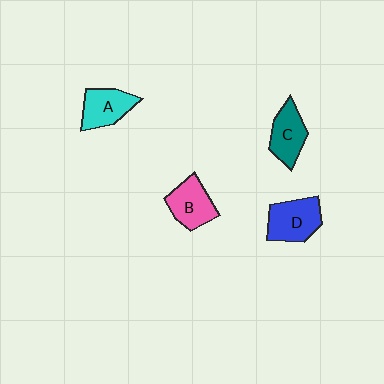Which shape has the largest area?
Shape D (blue).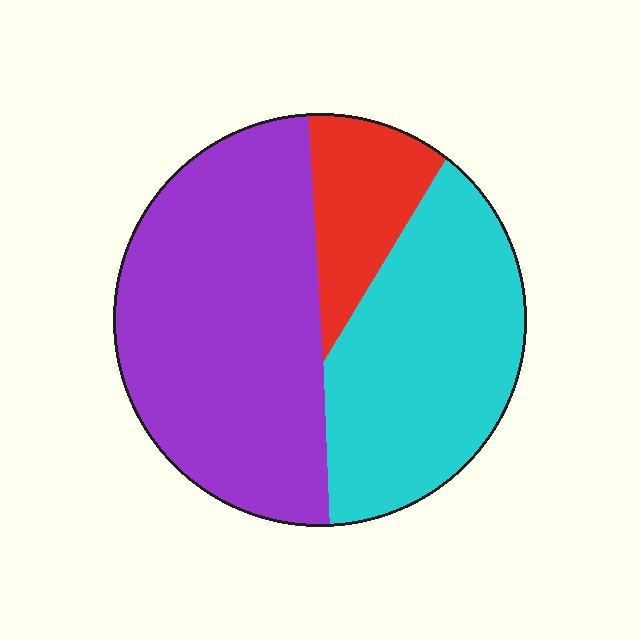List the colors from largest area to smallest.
From largest to smallest: purple, cyan, red.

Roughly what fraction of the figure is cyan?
Cyan takes up about three eighths (3/8) of the figure.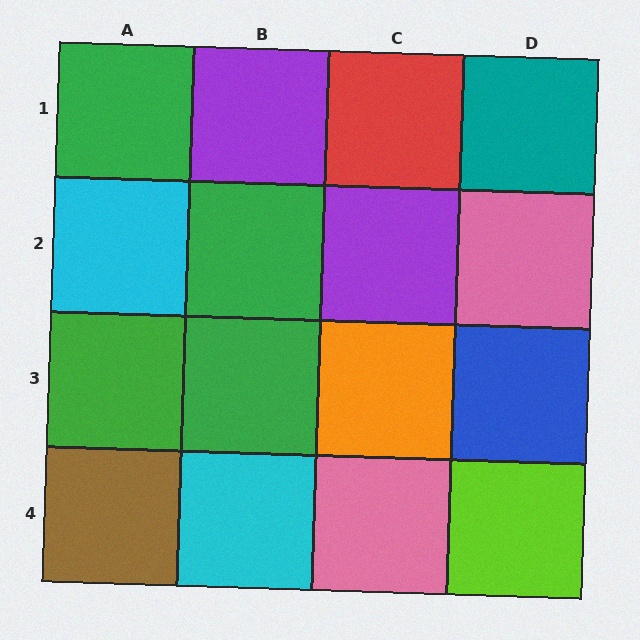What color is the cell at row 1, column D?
Teal.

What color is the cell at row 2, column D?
Pink.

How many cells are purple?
2 cells are purple.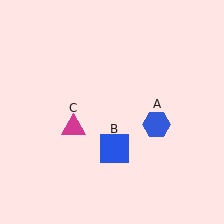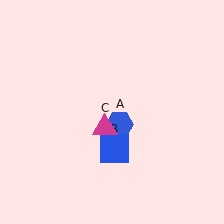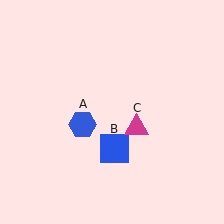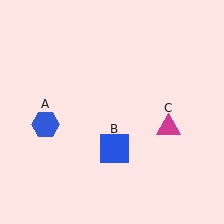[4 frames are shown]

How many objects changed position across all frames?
2 objects changed position: blue hexagon (object A), magenta triangle (object C).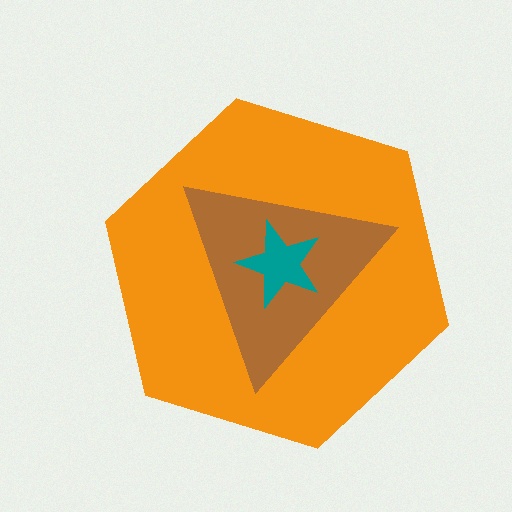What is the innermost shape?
The teal star.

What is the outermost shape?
The orange hexagon.